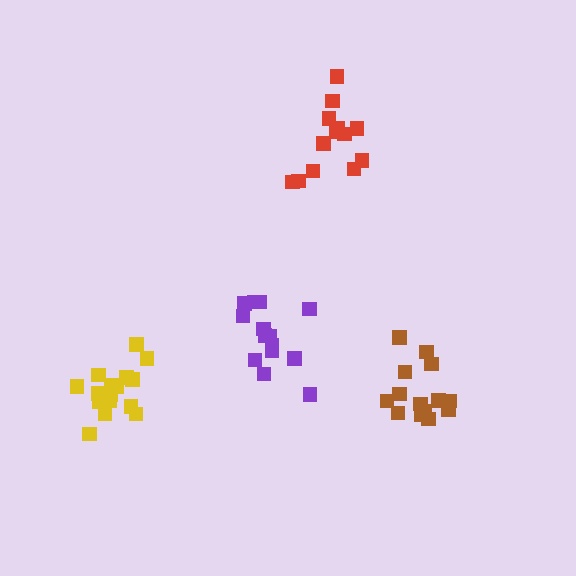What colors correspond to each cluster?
The clusters are colored: yellow, brown, red, purple.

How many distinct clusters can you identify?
There are 4 distinct clusters.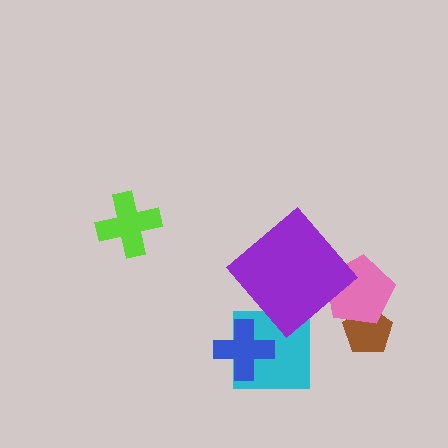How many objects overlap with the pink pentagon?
2 objects overlap with the pink pentagon.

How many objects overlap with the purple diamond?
1 object overlaps with the purple diamond.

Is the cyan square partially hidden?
Yes, it is partially covered by another shape.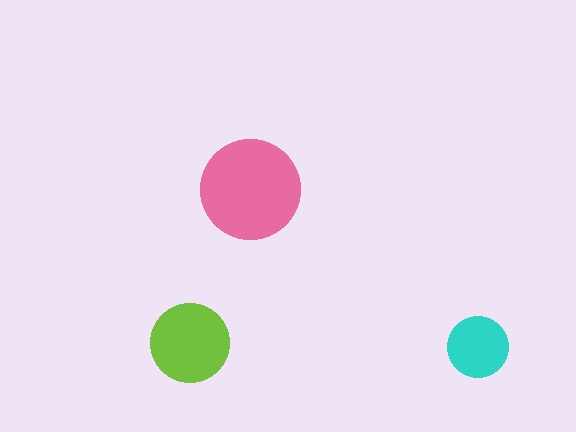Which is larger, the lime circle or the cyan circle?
The lime one.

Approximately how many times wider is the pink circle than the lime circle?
About 1.5 times wider.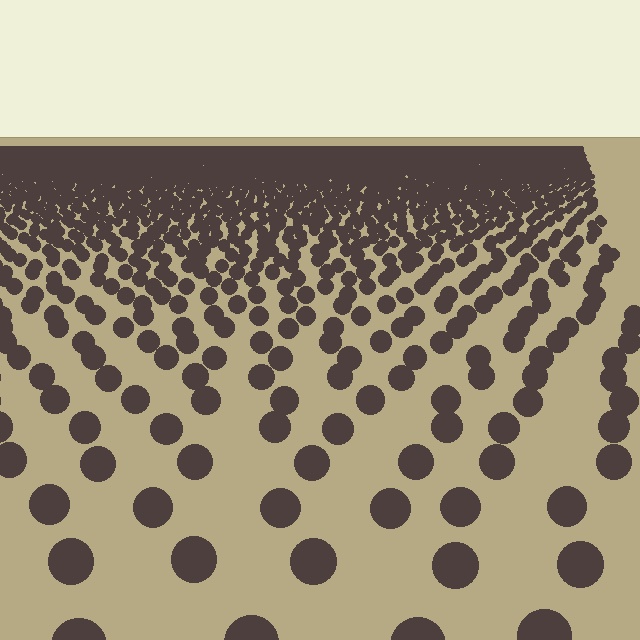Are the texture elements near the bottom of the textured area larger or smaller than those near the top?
Larger. Near the bottom, elements are closer to the viewer and appear at a bigger on-screen size.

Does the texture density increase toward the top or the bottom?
Density increases toward the top.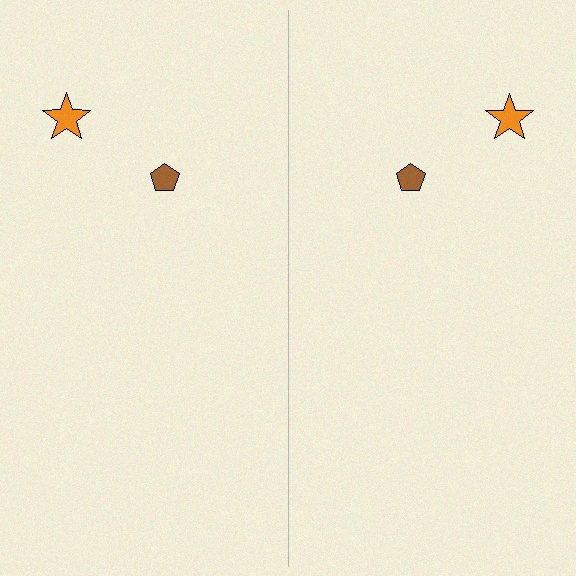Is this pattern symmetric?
Yes, this pattern has bilateral (reflection) symmetry.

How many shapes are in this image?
There are 4 shapes in this image.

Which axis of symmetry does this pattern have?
The pattern has a vertical axis of symmetry running through the center of the image.